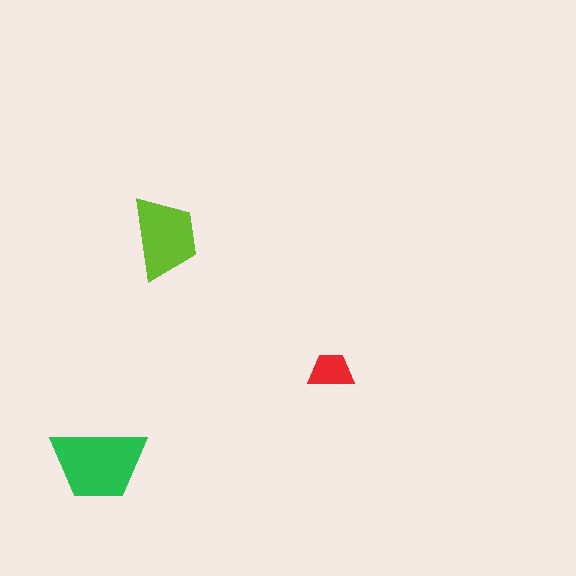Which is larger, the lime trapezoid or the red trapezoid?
The lime one.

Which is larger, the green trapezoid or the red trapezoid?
The green one.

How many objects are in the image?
There are 3 objects in the image.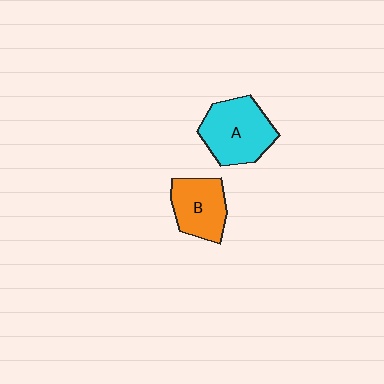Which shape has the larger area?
Shape A (cyan).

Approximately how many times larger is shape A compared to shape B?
Approximately 1.3 times.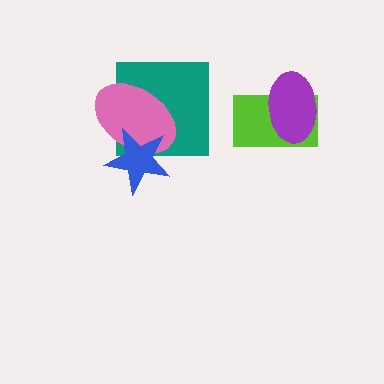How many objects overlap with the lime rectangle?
1 object overlaps with the lime rectangle.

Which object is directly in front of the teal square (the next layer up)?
The pink ellipse is directly in front of the teal square.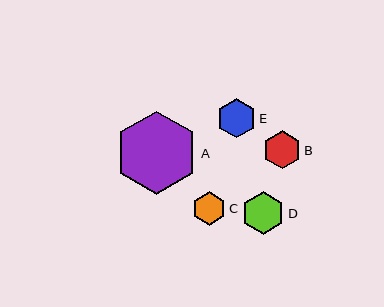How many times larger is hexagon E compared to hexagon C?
Hexagon E is approximately 1.2 times the size of hexagon C.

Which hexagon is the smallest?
Hexagon C is the smallest with a size of approximately 34 pixels.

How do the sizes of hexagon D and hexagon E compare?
Hexagon D and hexagon E are approximately the same size.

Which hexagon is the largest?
Hexagon A is the largest with a size of approximately 83 pixels.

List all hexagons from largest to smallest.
From largest to smallest: A, D, E, B, C.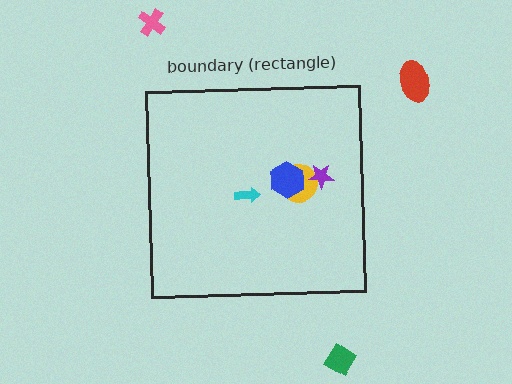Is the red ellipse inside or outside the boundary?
Outside.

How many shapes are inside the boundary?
4 inside, 3 outside.